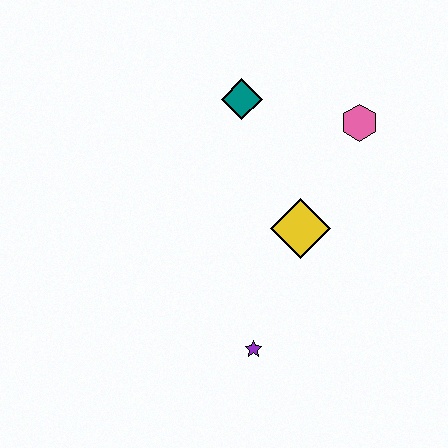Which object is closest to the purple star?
The yellow diamond is closest to the purple star.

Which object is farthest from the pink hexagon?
The purple star is farthest from the pink hexagon.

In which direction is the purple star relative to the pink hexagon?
The purple star is below the pink hexagon.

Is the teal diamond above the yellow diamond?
Yes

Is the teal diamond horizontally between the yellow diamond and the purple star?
No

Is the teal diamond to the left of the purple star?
Yes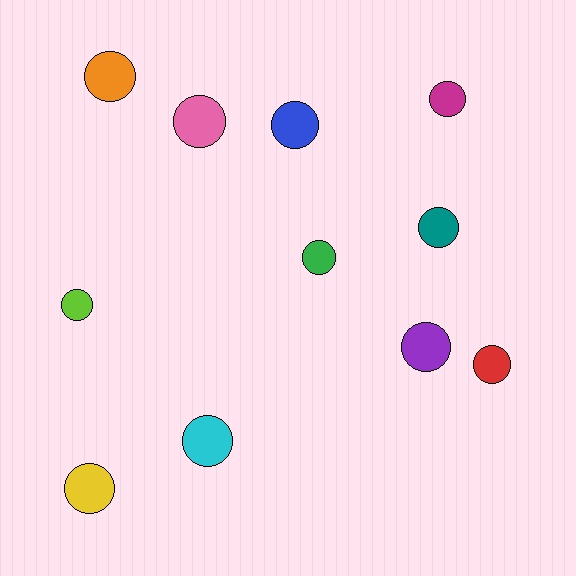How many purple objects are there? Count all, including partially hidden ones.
There is 1 purple object.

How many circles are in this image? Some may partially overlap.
There are 11 circles.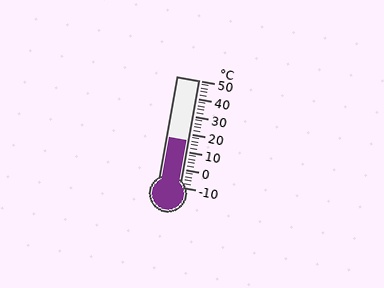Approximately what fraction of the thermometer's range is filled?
The thermometer is filled to approximately 45% of its range.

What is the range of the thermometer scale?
The thermometer scale ranges from -10°C to 50°C.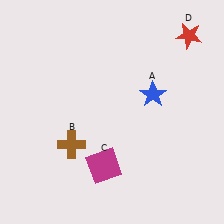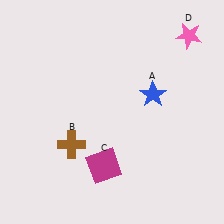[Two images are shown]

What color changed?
The star (D) changed from red in Image 1 to pink in Image 2.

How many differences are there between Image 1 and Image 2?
There is 1 difference between the two images.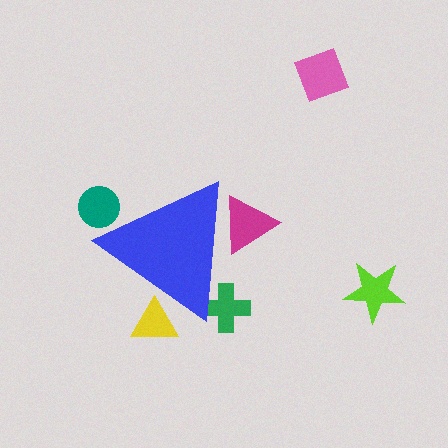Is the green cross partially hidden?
Yes, the green cross is partially hidden behind the blue triangle.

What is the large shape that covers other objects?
A blue triangle.